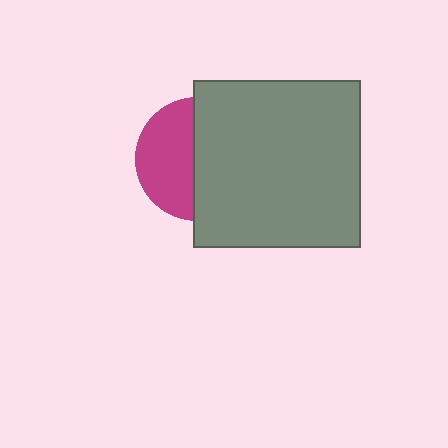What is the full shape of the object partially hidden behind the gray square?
The partially hidden object is a magenta circle.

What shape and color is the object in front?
The object in front is a gray square.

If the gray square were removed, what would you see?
You would see the complete magenta circle.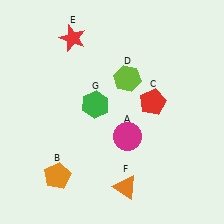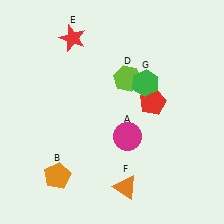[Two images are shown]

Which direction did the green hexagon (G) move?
The green hexagon (G) moved right.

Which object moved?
The green hexagon (G) moved right.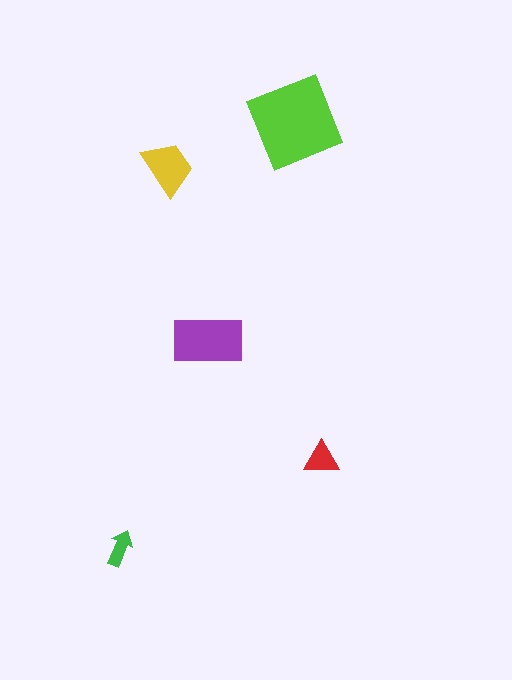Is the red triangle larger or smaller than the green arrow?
Larger.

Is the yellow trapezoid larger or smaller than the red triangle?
Larger.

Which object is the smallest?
The green arrow.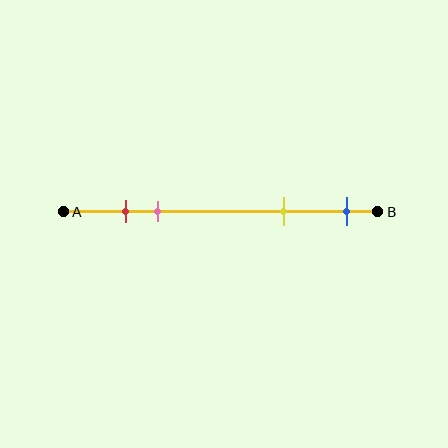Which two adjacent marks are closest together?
The red and pink marks are the closest adjacent pair.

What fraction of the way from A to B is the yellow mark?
The yellow mark is approximately 70% (0.7) of the way from A to B.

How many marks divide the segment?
There are 4 marks dividing the segment.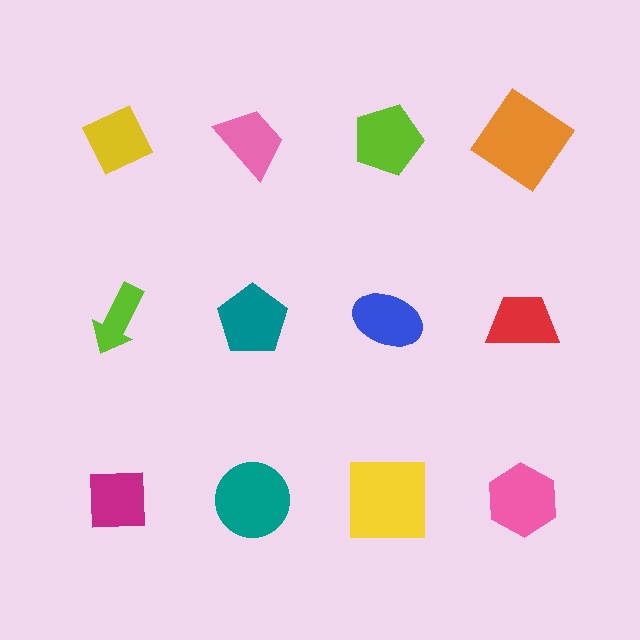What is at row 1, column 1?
A yellow diamond.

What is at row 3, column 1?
A magenta square.